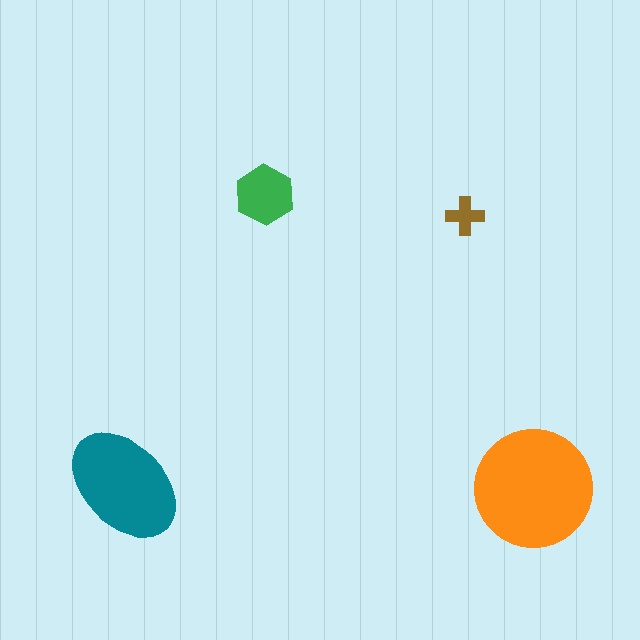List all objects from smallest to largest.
The brown cross, the green hexagon, the teal ellipse, the orange circle.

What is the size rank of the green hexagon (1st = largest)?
3rd.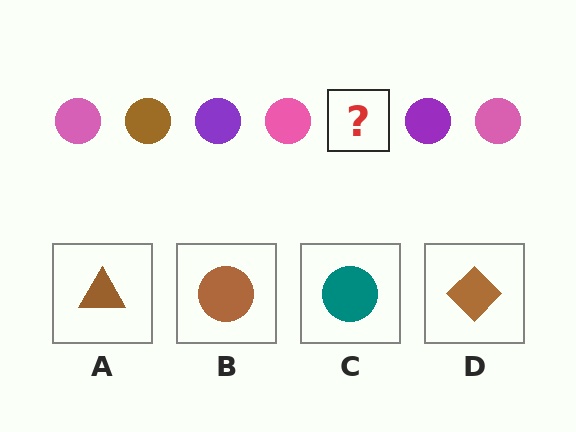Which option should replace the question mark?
Option B.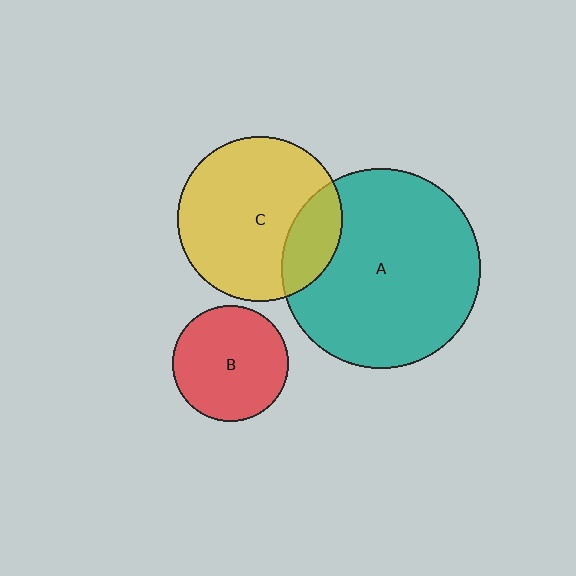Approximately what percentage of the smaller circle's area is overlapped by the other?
Approximately 20%.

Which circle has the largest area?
Circle A (teal).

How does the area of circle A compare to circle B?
Approximately 3.0 times.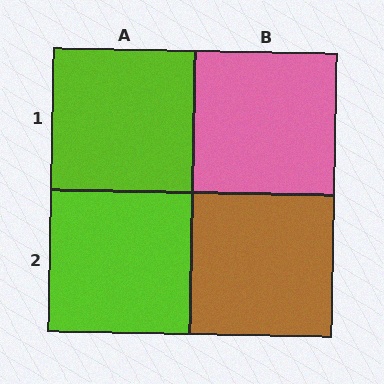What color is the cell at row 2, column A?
Lime.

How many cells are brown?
1 cell is brown.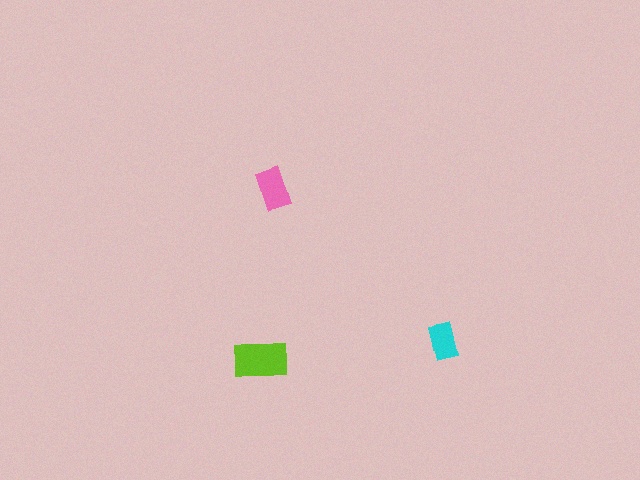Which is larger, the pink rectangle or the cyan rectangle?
The pink one.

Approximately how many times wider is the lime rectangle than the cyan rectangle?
About 1.5 times wider.